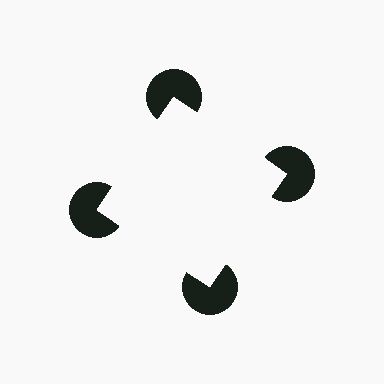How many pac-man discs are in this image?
There are 4 — one at each vertex of the illusory square.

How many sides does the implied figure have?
4 sides.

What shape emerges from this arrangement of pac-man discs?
An illusory square — its edges are inferred from the aligned wedge cuts in the pac-man discs, not physically drawn.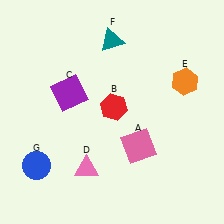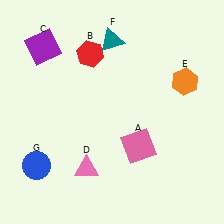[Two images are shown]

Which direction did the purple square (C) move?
The purple square (C) moved up.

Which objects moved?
The objects that moved are: the red hexagon (B), the purple square (C).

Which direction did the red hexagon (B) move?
The red hexagon (B) moved up.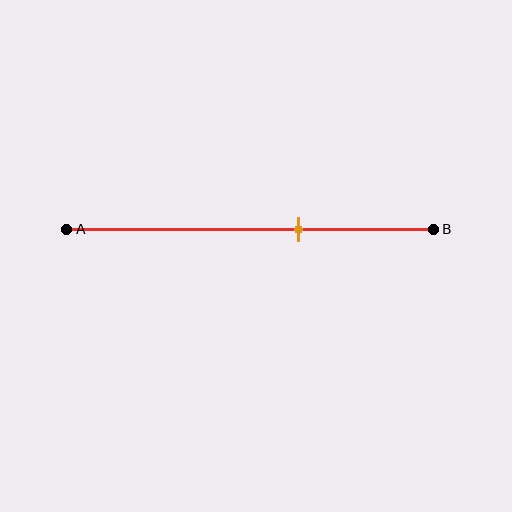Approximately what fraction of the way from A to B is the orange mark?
The orange mark is approximately 65% of the way from A to B.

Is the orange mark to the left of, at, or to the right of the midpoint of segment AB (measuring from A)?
The orange mark is to the right of the midpoint of segment AB.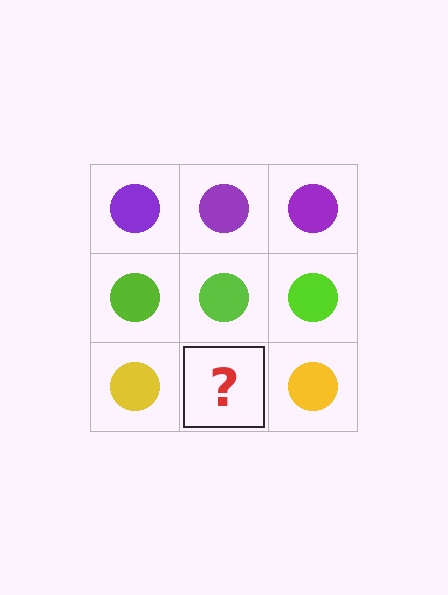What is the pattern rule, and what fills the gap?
The rule is that each row has a consistent color. The gap should be filled with a yellow circle.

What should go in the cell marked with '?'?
The missing cell should contain a yellow circle.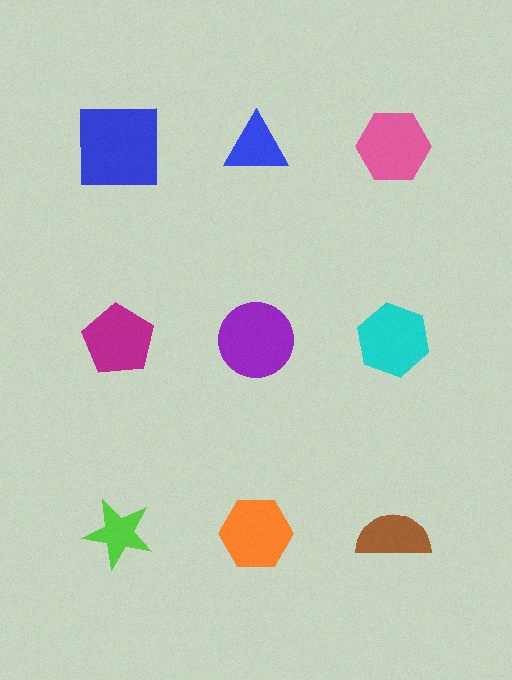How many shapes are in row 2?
3 shapes.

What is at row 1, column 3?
A pink hexagon.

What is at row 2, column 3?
A cyan hexagon.